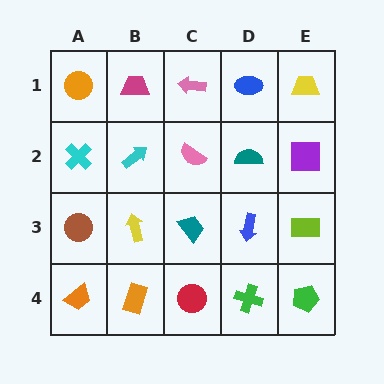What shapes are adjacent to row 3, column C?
A pink semicircle (row 2, column C), a red circle (row 4, column C), a yellow arrow (row 3, column B), a blue arrow (row 3, column D).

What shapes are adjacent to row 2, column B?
A magenta trapezoid (row 1, column B), a yellow arrow (row 3, column B), a cyan cross (row 2, column A), a pink semicircle (row 2, column C).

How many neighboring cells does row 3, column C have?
4.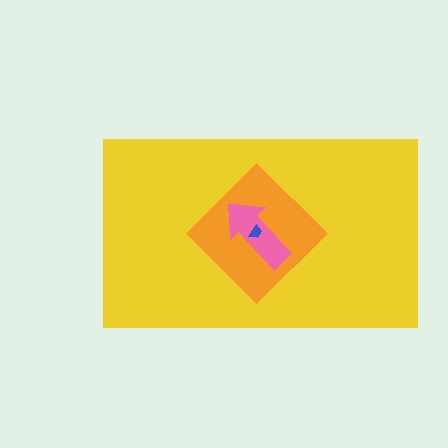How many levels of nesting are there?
4.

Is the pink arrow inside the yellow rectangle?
Yes.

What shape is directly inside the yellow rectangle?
The orange diamond.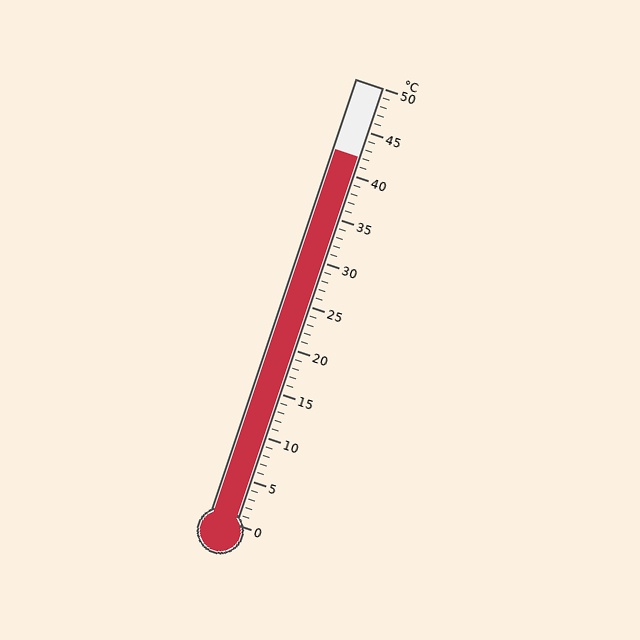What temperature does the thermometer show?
The thermometer shows approximately 42°C.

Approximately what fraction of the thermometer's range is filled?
The thermometer is filled to approximately 85% of its range.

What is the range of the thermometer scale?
The thermometer scale ranges from 0°C to 50°C.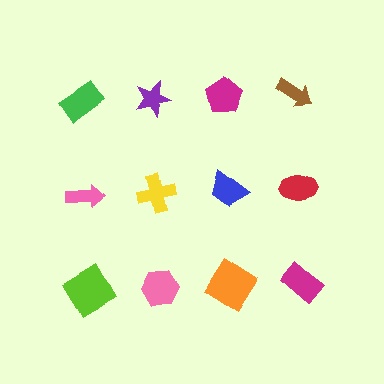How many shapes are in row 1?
4 shapes.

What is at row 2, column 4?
A red ellipse.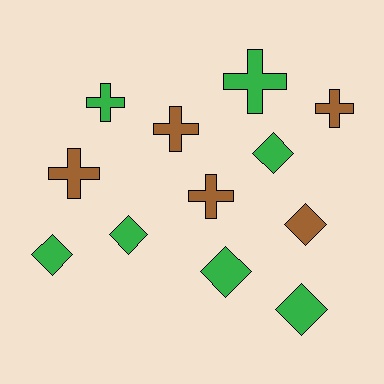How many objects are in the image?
There are 12 objects.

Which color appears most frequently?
Green, with 7 objects.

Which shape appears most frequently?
Diamond, with 6 objects.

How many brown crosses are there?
There are 4 brown crosses.